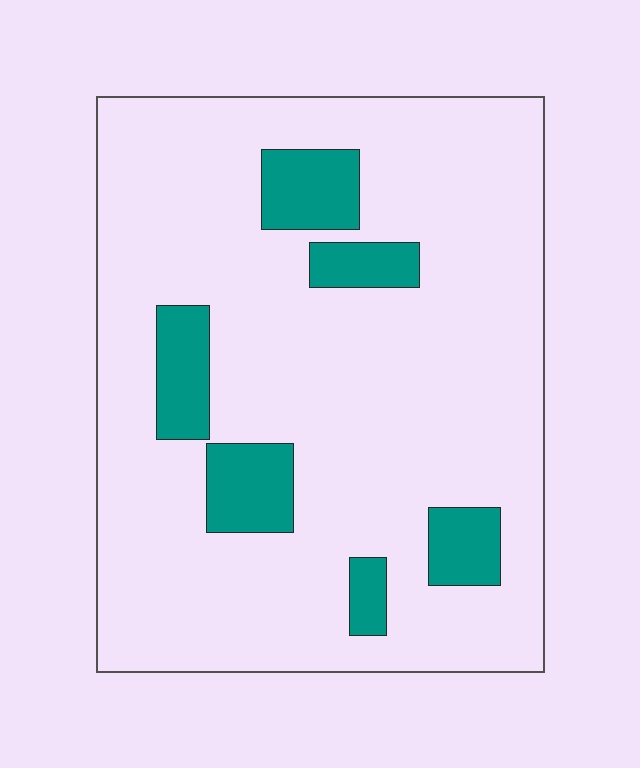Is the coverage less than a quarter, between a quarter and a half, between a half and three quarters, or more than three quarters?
Less than a quarter.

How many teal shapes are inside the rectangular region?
6.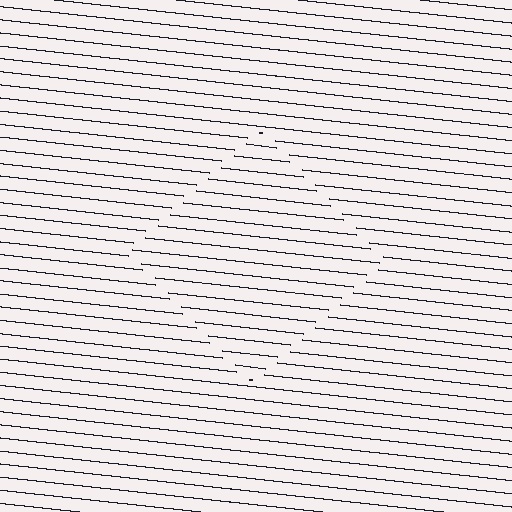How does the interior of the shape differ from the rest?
The interior of the shape contains the same grating, shifted by half a period — the contour is defined by the phase discontinuity where line-ends from the inner and outer gratings abut.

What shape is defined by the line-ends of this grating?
An illusory square. The interior of the shape contains the same grating, shifted by half a period — the contour is defined by the phase discontinuity where line-ends from the inner and outer gratings abut.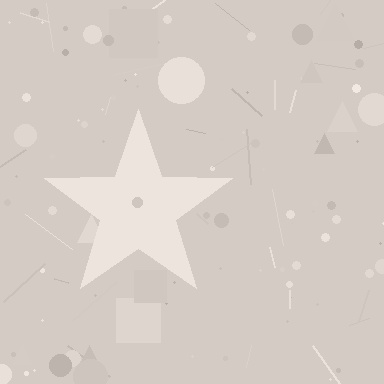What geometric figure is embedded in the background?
A star is embedded in the background.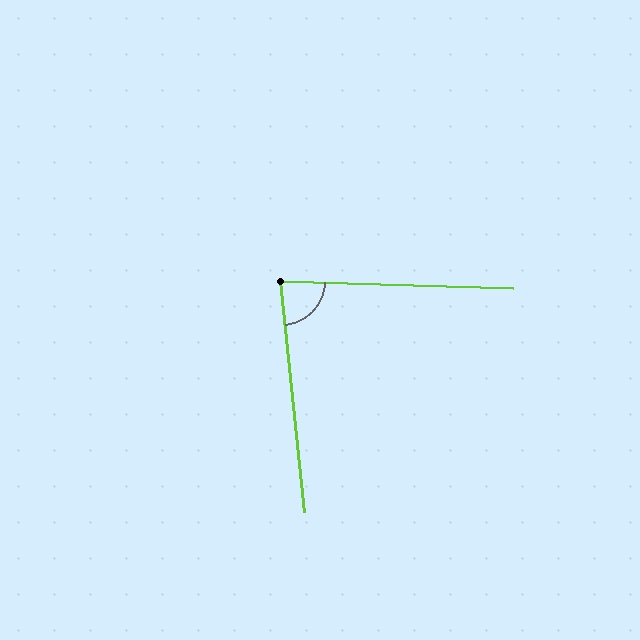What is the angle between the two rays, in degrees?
Approximately 82 degrees.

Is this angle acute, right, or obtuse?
It is acute.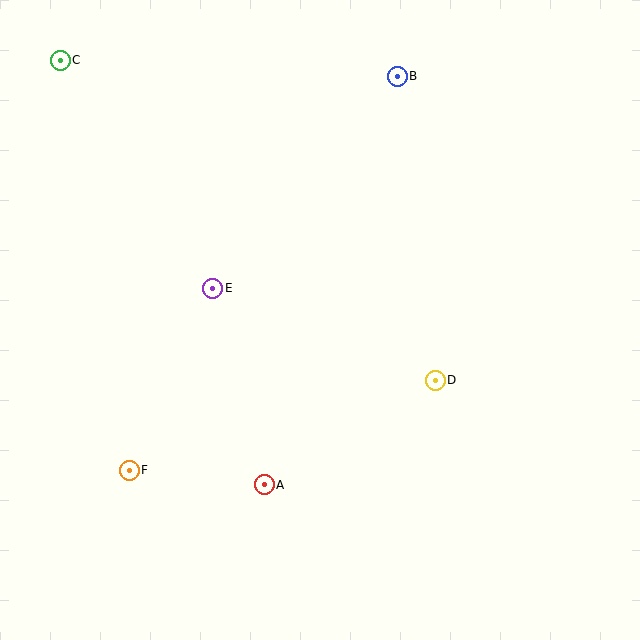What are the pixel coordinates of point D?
Point D is at (435, 380).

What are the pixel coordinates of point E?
Point E is at (213, 288).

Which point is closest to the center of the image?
Point E at (213, 288) is closest to the center.